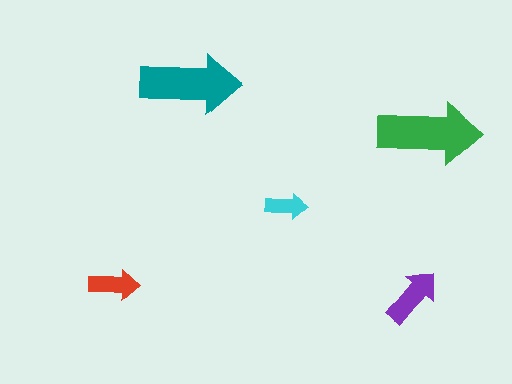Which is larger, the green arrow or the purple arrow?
The green one.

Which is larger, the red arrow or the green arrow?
The green one.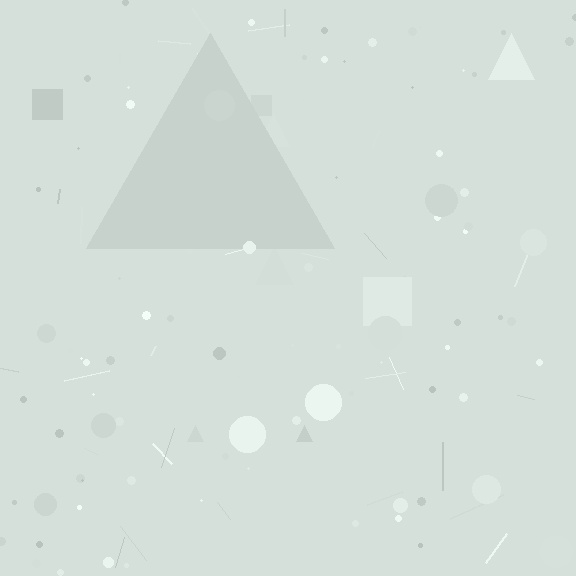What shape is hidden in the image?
A triangle is hidden in the image.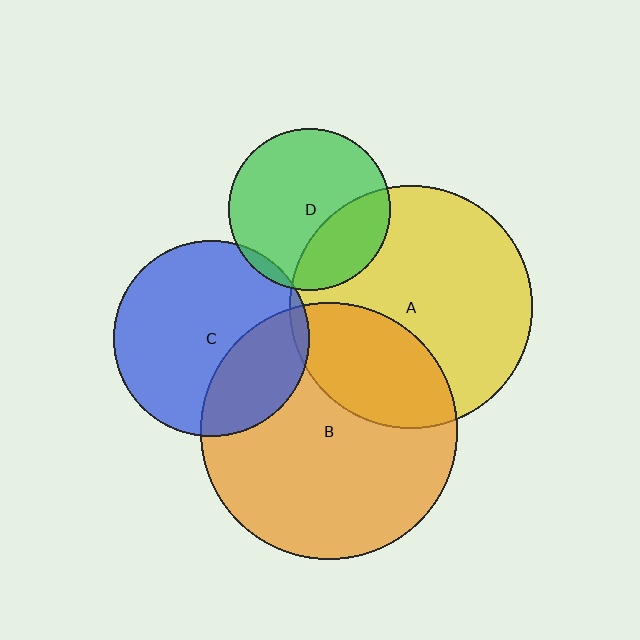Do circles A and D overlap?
Yes.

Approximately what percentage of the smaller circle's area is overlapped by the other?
Approximately 30%.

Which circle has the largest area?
Circle B (orange).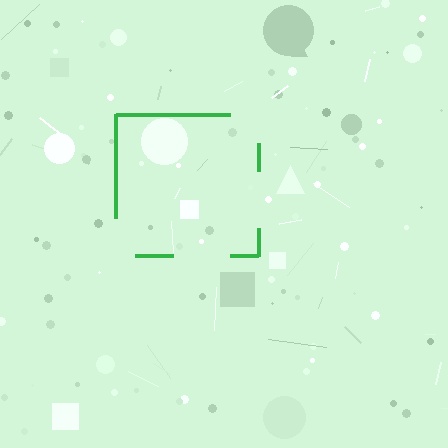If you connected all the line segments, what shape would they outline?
They would outline a square.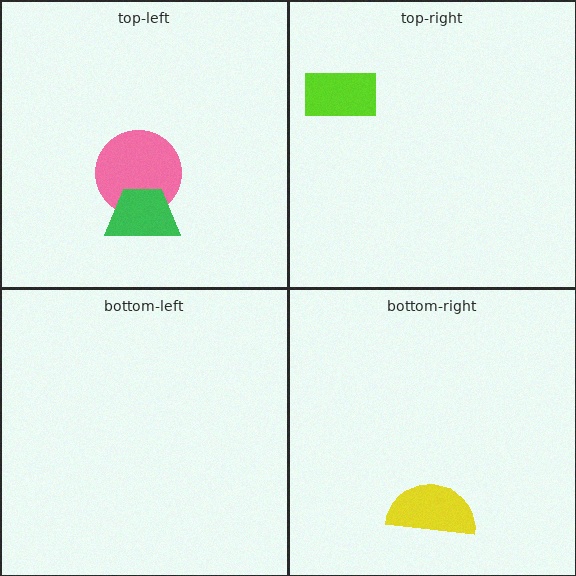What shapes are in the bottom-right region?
The yellow semicircle.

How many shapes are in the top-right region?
1.